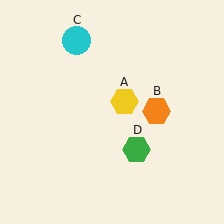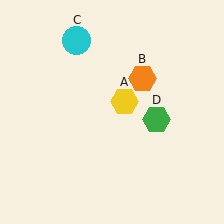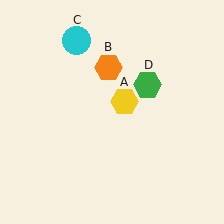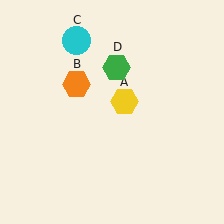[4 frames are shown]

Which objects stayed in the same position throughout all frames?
Yellow hexagon (object A) and cyan circle (object C) remained stationary.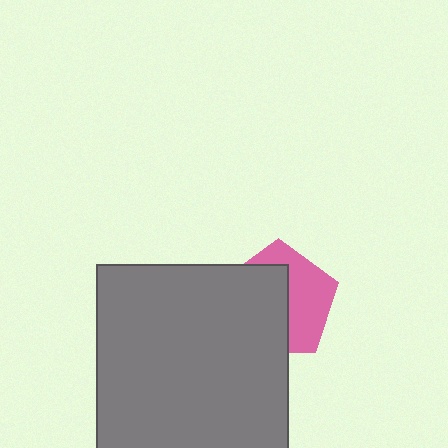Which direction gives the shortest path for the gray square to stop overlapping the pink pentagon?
Moving left gives the shortest separation.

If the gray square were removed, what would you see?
You would see the complete pink pentagon.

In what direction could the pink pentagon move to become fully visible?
The pink pentagon could move right. That would shift it out from behind the gray square entirely.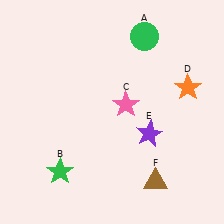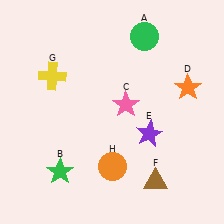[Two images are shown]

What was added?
A yellow cross (G), an orange circle (H) were added in Image 2.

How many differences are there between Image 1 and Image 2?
There are 2 differences between the two images.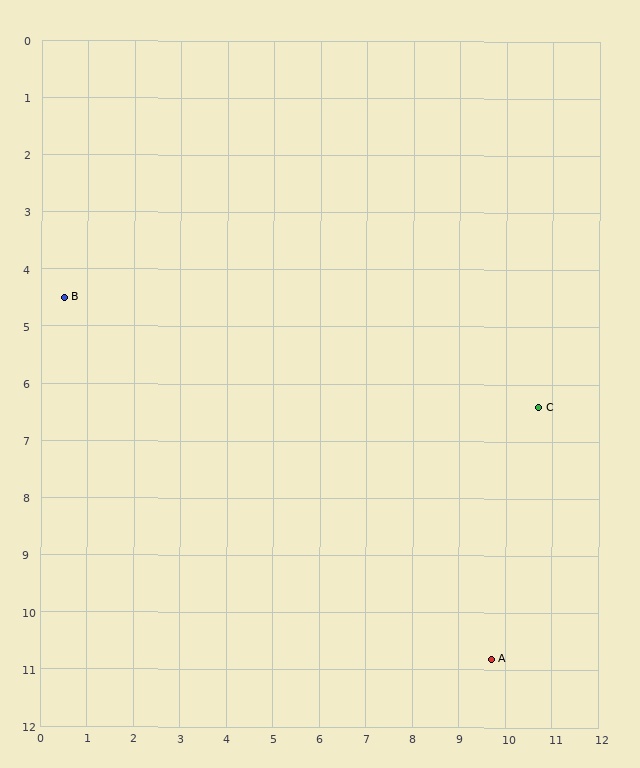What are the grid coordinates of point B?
Point B is at approximately (0.5, 4.5).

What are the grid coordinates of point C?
Point C is at approximately (10.7, 6.4).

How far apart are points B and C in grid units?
Points B and C are about 10.4 grid units apart.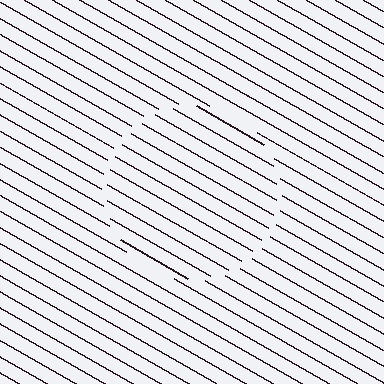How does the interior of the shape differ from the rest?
The interior of the shape contains the same grating, shifted by half a period — the contour is defined by the phase discontinuity where line-ends from the inner and outer gratings abut.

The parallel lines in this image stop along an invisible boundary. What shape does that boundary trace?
An illusory circle. The interior of the shape contains the same grating, shifted by half a period — the contour is defined by the phase discontinuity where line-ends from the inner and outer gratings abut.